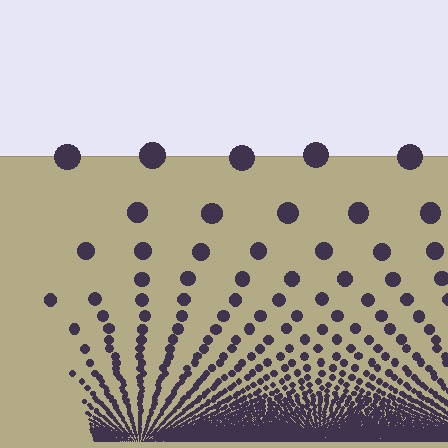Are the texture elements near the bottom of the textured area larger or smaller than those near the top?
Smaller. The gradient is inverted — elements near the bottom are smaller and denser.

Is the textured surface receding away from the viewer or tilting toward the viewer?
The surface appears to tilt toward the viewer. Texture elements get larger and sparser toward the top.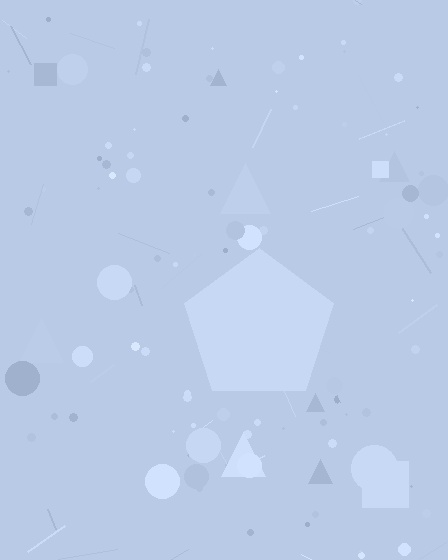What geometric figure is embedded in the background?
A pentagon is embedded in the background.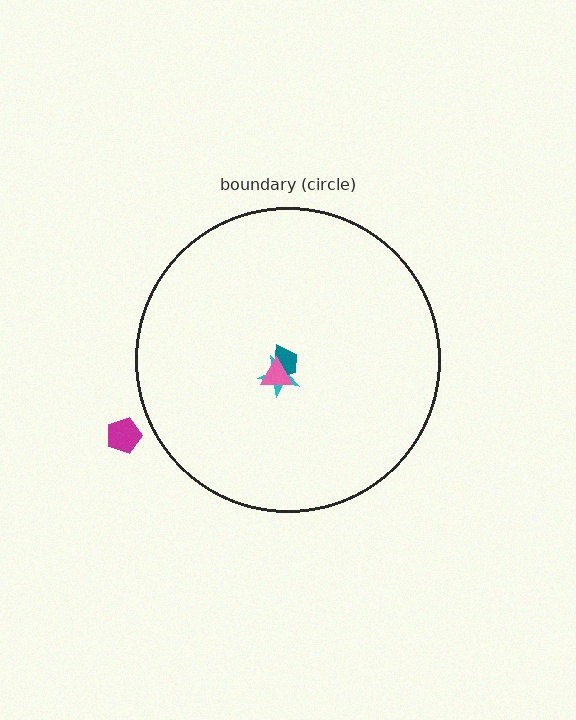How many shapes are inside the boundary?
3 inside, 1 outside.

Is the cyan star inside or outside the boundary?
Inside.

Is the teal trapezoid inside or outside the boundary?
Inside.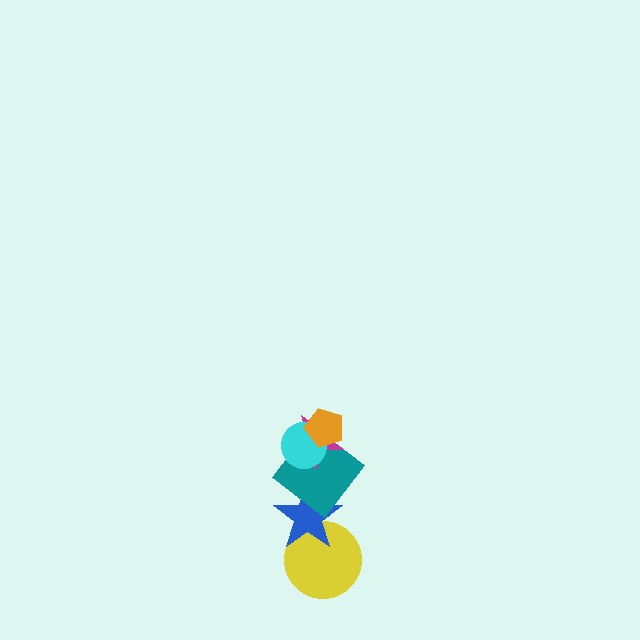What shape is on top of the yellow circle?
The blue star is on top of the yellow circle.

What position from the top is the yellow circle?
The yellow circle is 6th from the top.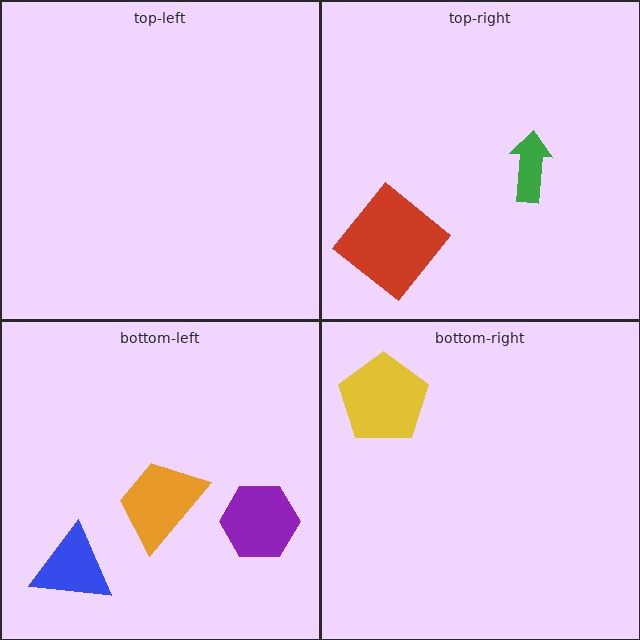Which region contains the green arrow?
The top-right region.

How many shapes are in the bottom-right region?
1.